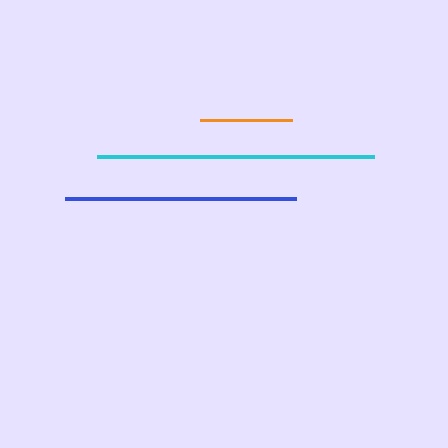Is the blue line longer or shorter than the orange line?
The blue line is longer than the orange line.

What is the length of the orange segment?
The orange segment is approximately 92 pixels long.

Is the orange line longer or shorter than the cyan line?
The cyan line is longer than the orange line.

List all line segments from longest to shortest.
From longest to shortest: cyan, blue, orange.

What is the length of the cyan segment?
The cyan segment is approximately 277 pixels long.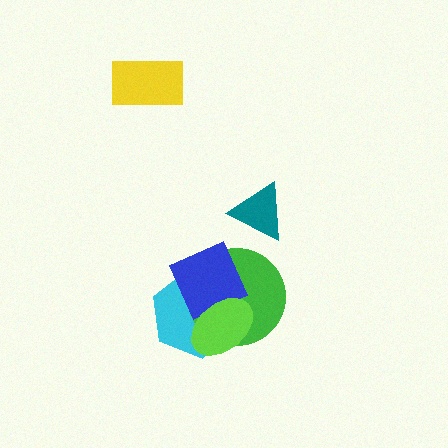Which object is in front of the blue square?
The lime ellipse is in front of the blue square.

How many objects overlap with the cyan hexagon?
3 objects overlap with the cyan hexagon.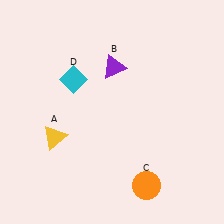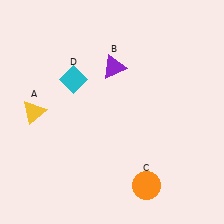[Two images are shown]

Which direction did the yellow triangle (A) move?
The yellow triangle (A) moved up.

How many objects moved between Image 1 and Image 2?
1 object moved between the two images.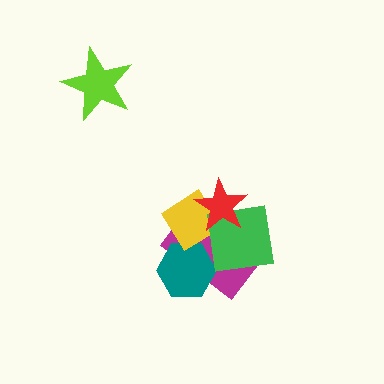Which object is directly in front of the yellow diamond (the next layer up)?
The green square is directly in front of the yellow diamond.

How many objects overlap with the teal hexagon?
3 objects overlap with the teal hexagon.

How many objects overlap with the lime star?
0 objects overlap with the lime star.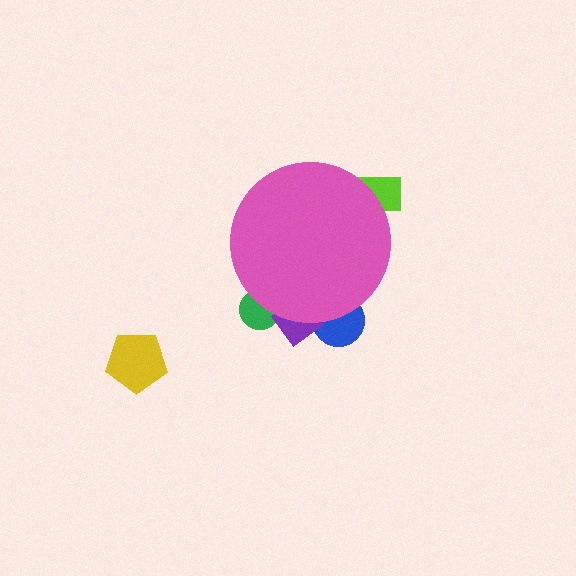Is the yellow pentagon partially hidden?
No, the yellow pentagon is fully visible.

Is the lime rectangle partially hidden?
Yes, the lime rectangle is partially hidden behind the pink circle.